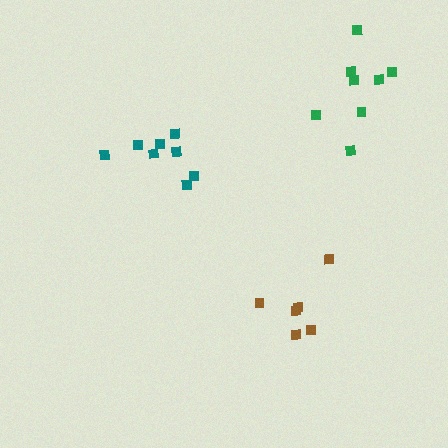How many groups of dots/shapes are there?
There are 3 groups.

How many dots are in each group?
Group 1: 8 dots, Group 2: 6 dots, Group 3: 8 dots (22 total).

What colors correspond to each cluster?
The clusters are colored: teal, brown, green.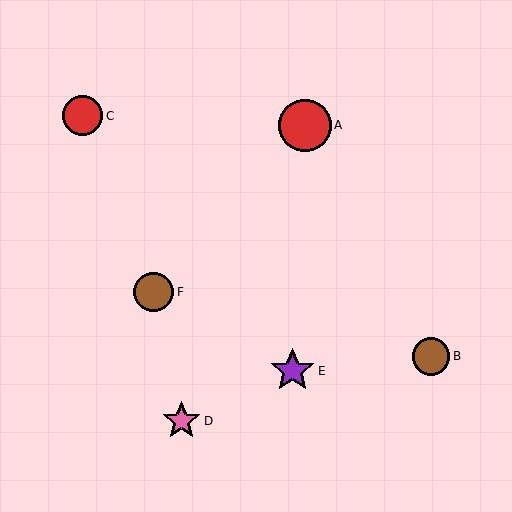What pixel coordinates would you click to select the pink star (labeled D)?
Click at (182, 421) to select the pink star D.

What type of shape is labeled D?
Shape D is a pink star.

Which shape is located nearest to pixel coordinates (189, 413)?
The pink star (labeled D) at (182, 421) is nearest to that location.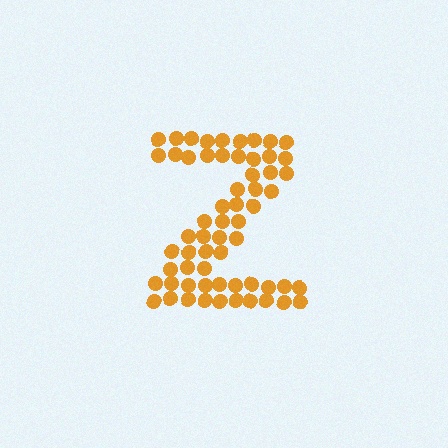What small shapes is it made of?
It is made of small circles.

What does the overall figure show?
The overall figure shows the letter Z.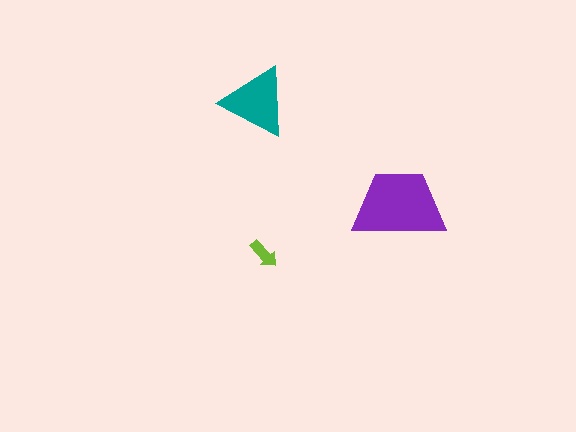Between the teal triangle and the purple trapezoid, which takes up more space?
The purple trapezoid.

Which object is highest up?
The teal triangle is topmost.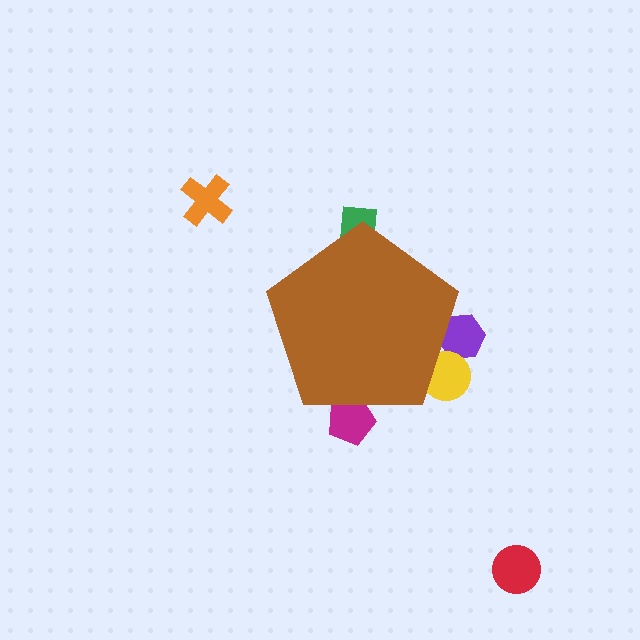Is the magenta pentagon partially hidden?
Yes, the magenta pentagon is partially hidden behind the brown pentagon.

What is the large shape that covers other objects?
A brown pentagon.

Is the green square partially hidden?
Yes, the green square is partially hidden behind the brown pentagon.